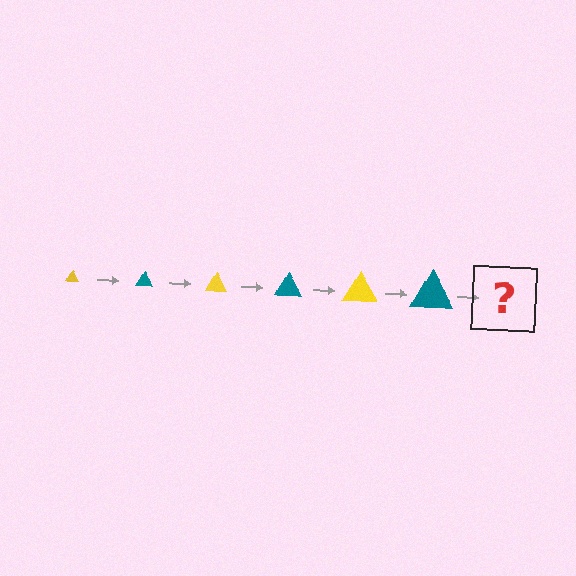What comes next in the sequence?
The next element should be a yellow triangle, larger than the previous one.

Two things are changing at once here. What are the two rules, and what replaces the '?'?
The two rules are that the triangle grows larger each step and the color cycles through yellow and teal. The '?' should be a yellow triangle, larger than the previous one.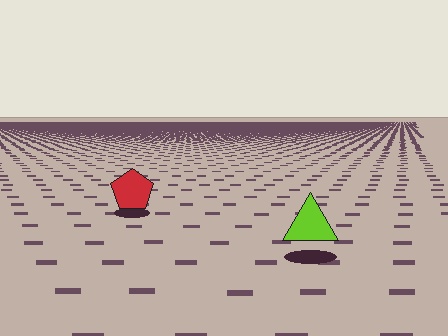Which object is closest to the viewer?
The lime triangle is closest. The texture marks near it are larger and more spread out.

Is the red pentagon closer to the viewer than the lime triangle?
No. The lime triangle is closer — you can tell from the texture gradient: the ground texture is coarser near it.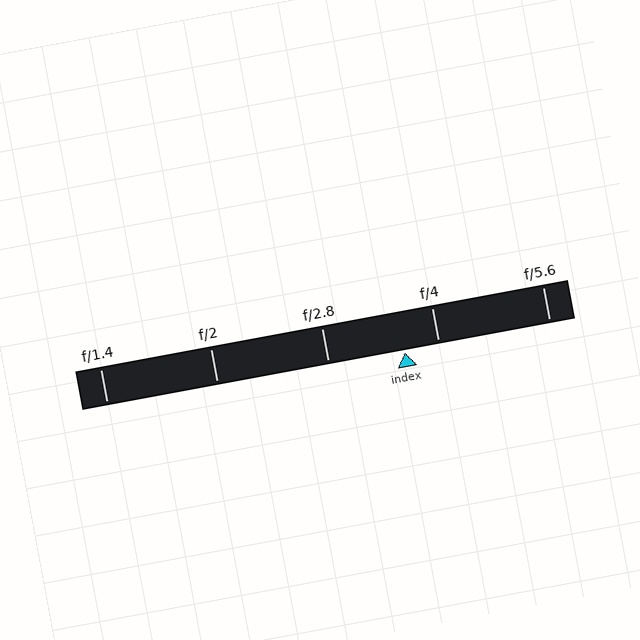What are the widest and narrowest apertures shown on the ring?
The widest aperture shown is f/1.4 and the narrowest is f/5.6.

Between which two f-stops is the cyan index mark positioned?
The index mark is between f/2.8 and f/4.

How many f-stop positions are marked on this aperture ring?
There are 5 f-stop positions marked.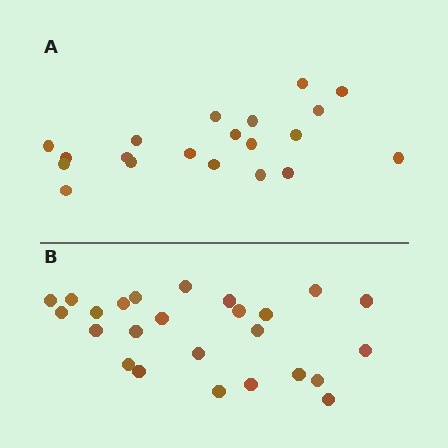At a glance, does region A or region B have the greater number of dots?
Region B (the bottom region) has more dots.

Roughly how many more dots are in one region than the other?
Region B has about 5 more dots than region A.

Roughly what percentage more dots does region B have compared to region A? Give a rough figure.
About 25% more.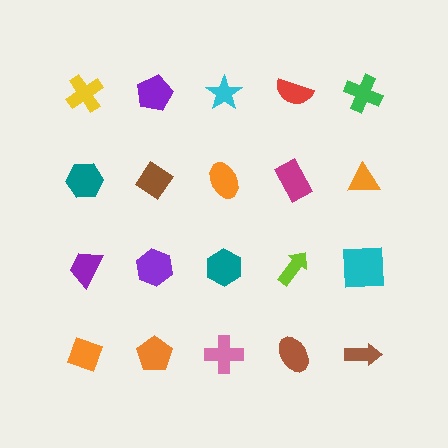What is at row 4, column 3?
A pink cross.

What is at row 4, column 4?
A brown ellipse.